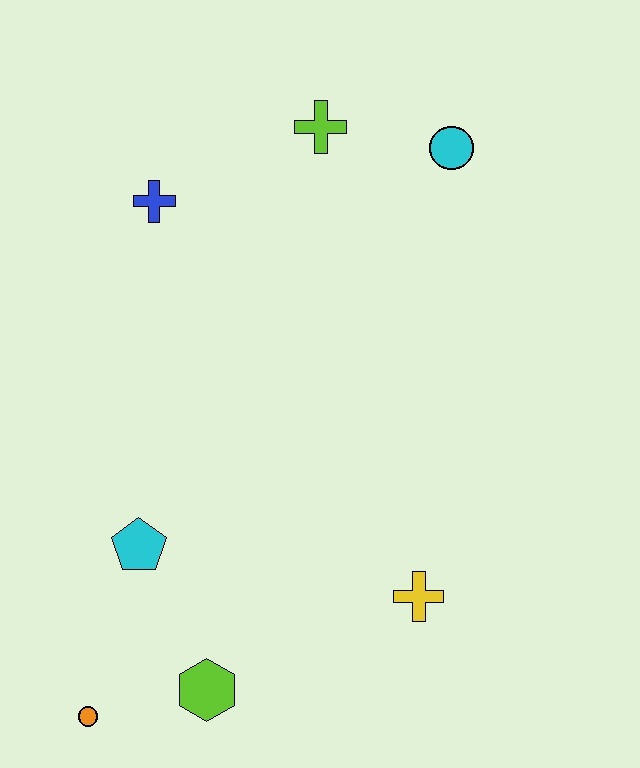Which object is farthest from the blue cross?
The orange circle is farthest from the blue cross.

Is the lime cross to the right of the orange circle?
Yes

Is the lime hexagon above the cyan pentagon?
No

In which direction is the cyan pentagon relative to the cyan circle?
The cyan pentagon is below the cyan circle.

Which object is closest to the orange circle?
The lime hexagon is closest to the orange circle.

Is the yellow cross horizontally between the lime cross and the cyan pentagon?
No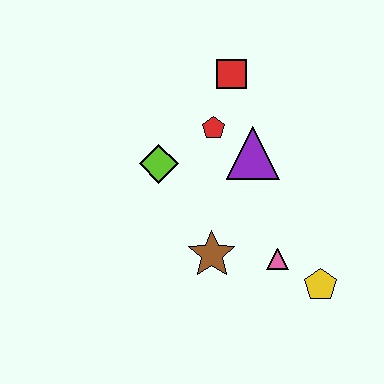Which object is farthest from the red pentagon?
The yellow pentagon is farthest from the red pentagon.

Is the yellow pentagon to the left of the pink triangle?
No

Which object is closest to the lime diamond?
The red pentagon is closest to the lime diamond.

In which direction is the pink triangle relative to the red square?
The pink triangle is below the red square.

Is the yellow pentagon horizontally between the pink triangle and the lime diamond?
No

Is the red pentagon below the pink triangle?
No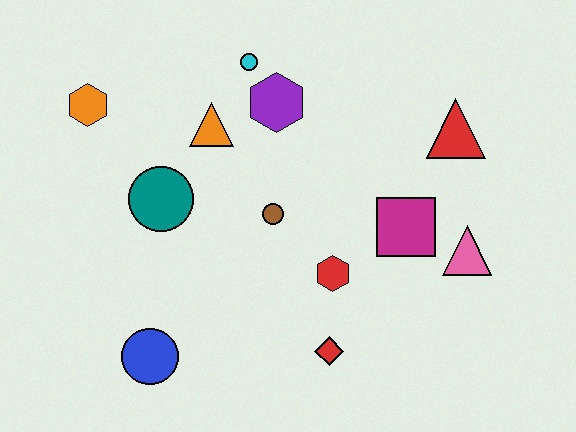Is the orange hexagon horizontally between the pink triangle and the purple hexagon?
No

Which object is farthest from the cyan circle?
The blue circle is farthest from the cyan circle.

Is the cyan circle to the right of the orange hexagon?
Yes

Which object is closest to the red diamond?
The red hexagon is closest to the red diamond.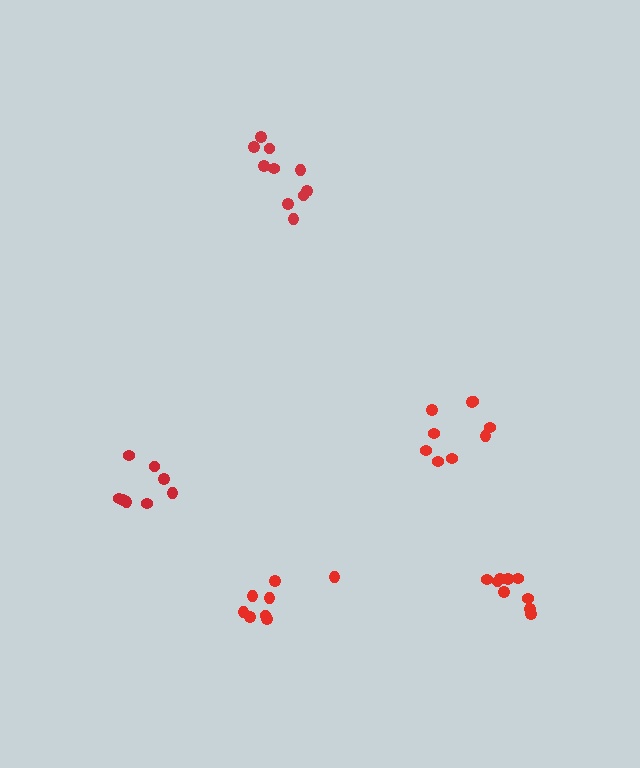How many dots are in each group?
Group 1: 8 dots, Group 2: 8 dots, Group 3: 10 dots, Group 4: 9 dots, Group 5: 9 dots (44 total).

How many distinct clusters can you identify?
There are 5 distinct clusters.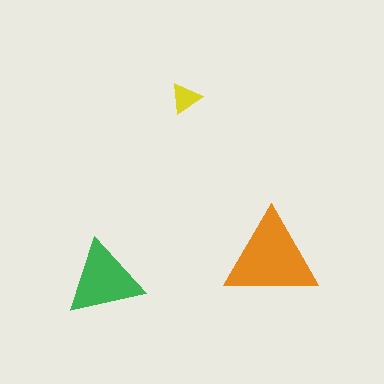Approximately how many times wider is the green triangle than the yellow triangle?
About 2.5 times wider.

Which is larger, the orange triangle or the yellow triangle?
The orange one.